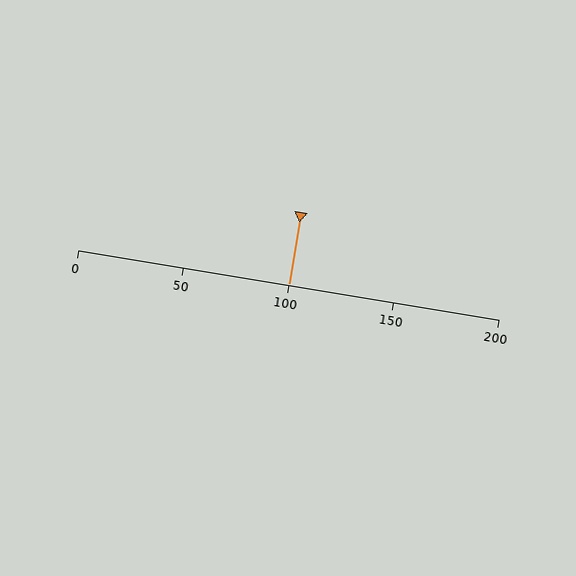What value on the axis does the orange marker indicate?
The marker indicates approximately 100.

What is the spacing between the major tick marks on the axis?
The major ticks are spaced 50 apart.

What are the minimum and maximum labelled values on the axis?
The axis runs from 0 to 200.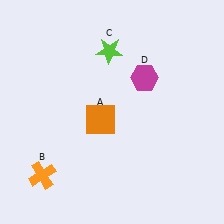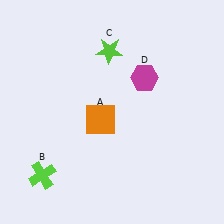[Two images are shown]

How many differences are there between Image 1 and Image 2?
There is 1 difference between the two images.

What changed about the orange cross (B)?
In Image 1, B is orange. In Image 2, it changed to lime.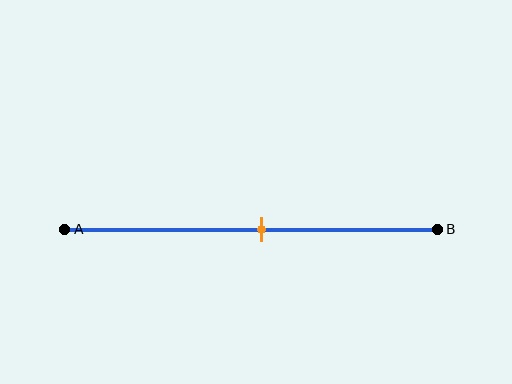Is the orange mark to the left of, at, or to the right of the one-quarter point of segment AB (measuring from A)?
The orange mark is to the right of the one-quarter point of segment AB.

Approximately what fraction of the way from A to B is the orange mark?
The orange mark is approximately 55% of the way from A to B.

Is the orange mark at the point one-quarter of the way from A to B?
No, the mark is at about 55% from A, not at the 25% one-quarter point.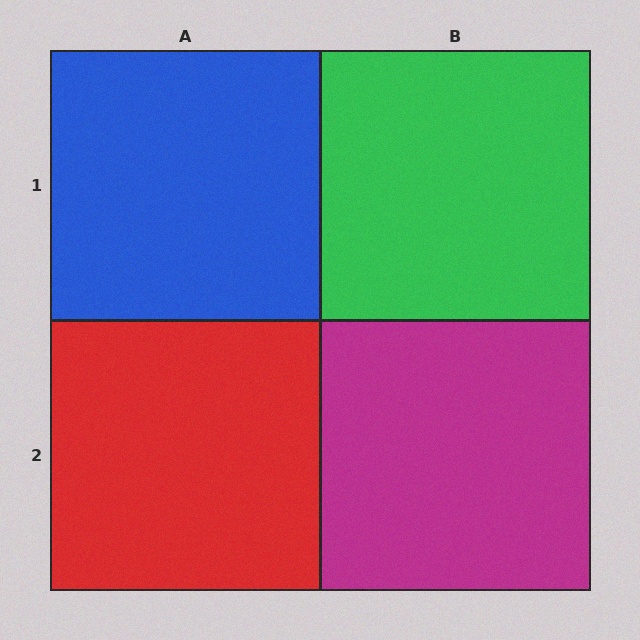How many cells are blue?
1 cell is blue.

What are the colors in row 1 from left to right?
Blue, green.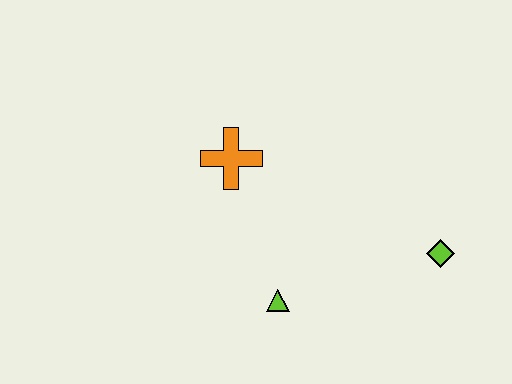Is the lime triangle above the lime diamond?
No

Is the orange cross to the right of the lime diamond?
No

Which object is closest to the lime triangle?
The orange cross is closest to the lime triangle.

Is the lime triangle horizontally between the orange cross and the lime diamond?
Yes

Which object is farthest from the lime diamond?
The orange cross is farthest from the lime diamond.